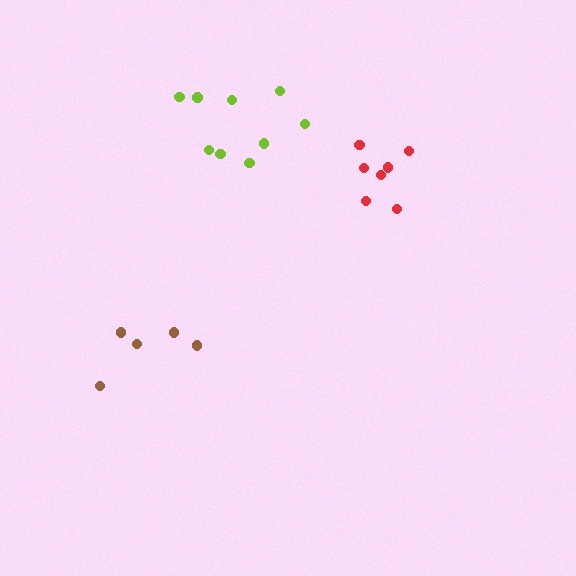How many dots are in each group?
Group 1: 7 dots, Group 2: 9 dots, Group 3: 5 dots (21 total).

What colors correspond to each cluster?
The clusters are colored: red, lime, brown.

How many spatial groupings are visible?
There are 3 spatial groupings.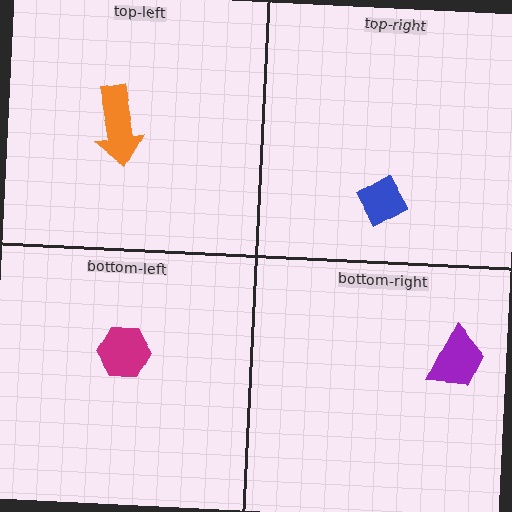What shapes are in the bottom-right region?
The purple trapezoid.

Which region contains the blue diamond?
The top-right region.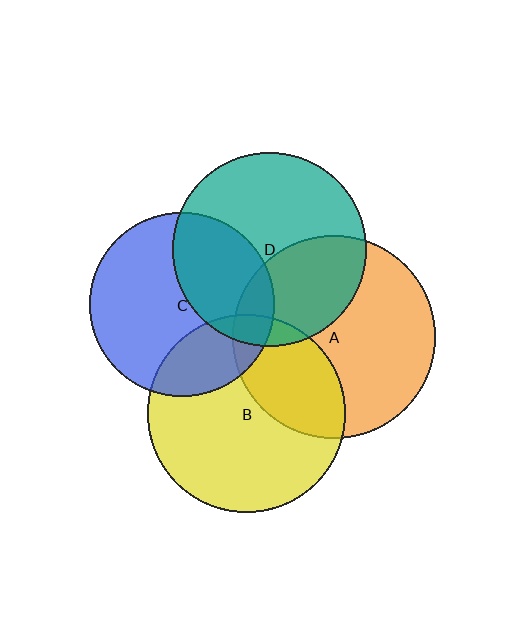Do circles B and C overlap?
Yes.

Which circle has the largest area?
Circle A (orange).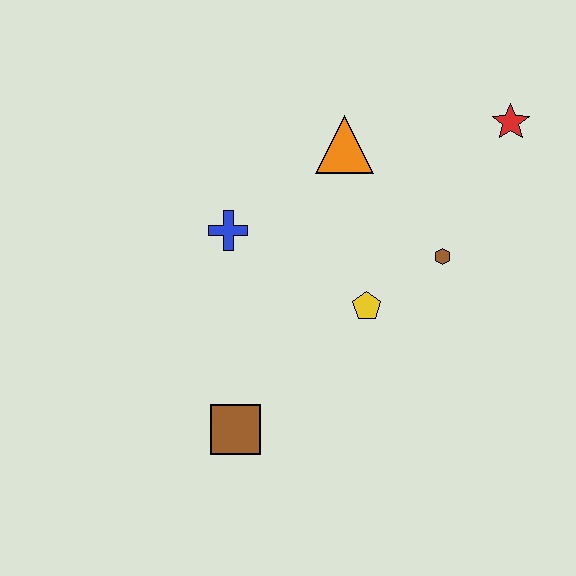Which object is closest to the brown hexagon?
The yellow pentagon is closest to the brown hexagon.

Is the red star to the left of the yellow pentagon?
No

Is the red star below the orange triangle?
No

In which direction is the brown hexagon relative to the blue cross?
The brown hexagon is to the right of the blue cross.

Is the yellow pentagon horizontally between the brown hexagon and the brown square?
Yes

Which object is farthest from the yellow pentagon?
The red star is farthest from the yellow pentagon.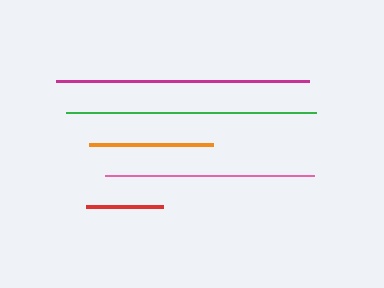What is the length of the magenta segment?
The magenta segment is approximately 253 pixels long.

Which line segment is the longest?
The magenta line is the longest at approximately 253 pixels.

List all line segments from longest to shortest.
From longest to shortest: magenta, green, pink, orange, red.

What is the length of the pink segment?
The pink segment is approximately 209 pixels long.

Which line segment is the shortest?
The red line is the shortest at approximately 77 pixels.